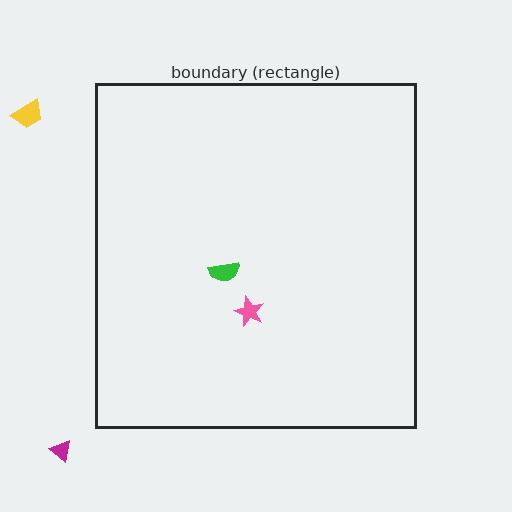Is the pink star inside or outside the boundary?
Inside.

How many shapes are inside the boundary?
2 inside, 2 outside.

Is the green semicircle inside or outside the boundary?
Inside.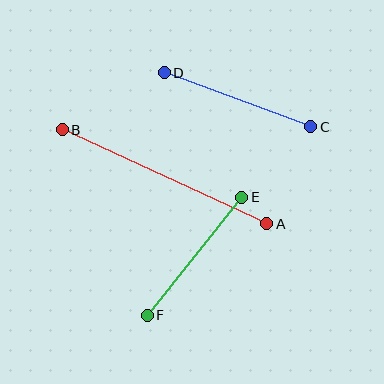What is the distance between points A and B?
The distance is approximately 225 pixels.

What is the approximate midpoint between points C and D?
The midpoint is at approximately (237, 100) pixels.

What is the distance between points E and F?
The distance is approximately 151 pixels.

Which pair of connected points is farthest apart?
Points A and B are farthest apart.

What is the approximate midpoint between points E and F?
The midpoint is at approximately (194, 256) pixels.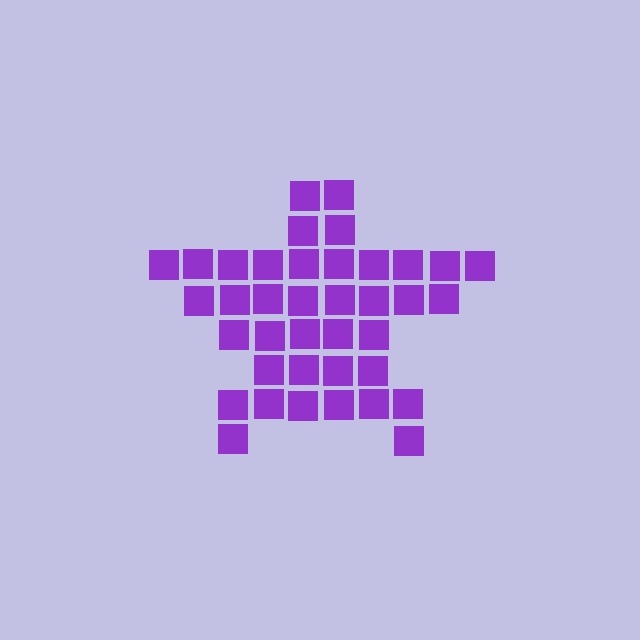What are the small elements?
The small elements are squares.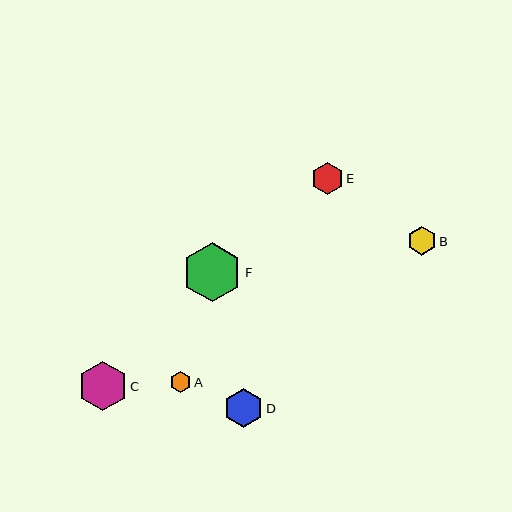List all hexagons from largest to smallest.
From largest to smallest: F, C, D, E, B, A.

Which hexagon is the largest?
Hexagon F is the largest with a size of approximately 59 pixels.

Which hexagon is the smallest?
Hexagon A is the smallest with a size of approximately 21 pixels.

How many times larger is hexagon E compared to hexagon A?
Hexagon E is approximately 1.5 times the size of hexagon A.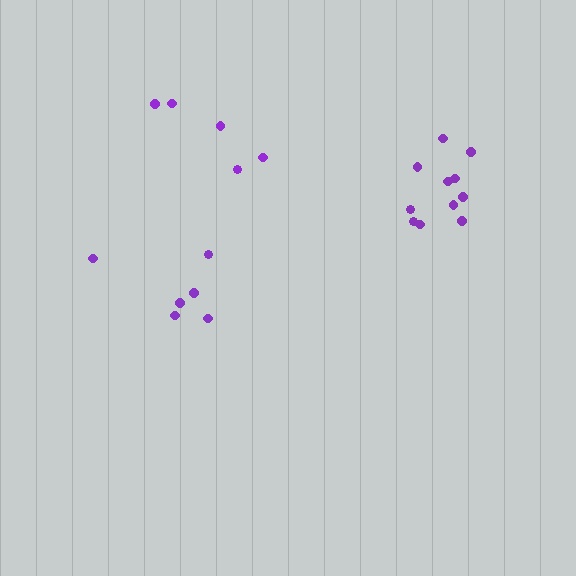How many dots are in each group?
Group 1: 6 dots, Group 2: 11 dots, Group 3: 5 dots (22 total).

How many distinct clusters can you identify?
There are 3 distinct clusters.